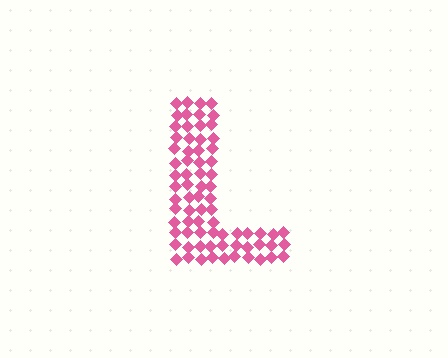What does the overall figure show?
The overall figure shows the letter L.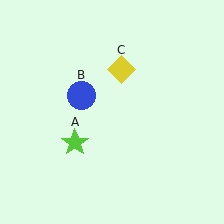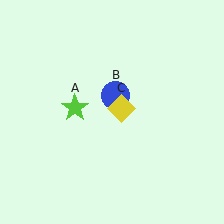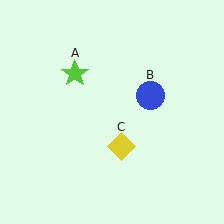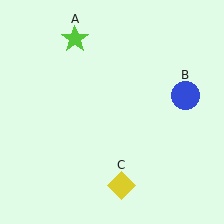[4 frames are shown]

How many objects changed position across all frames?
3 objects changed position: lime star (object A), blue circle (object B), yellow diamond (object C).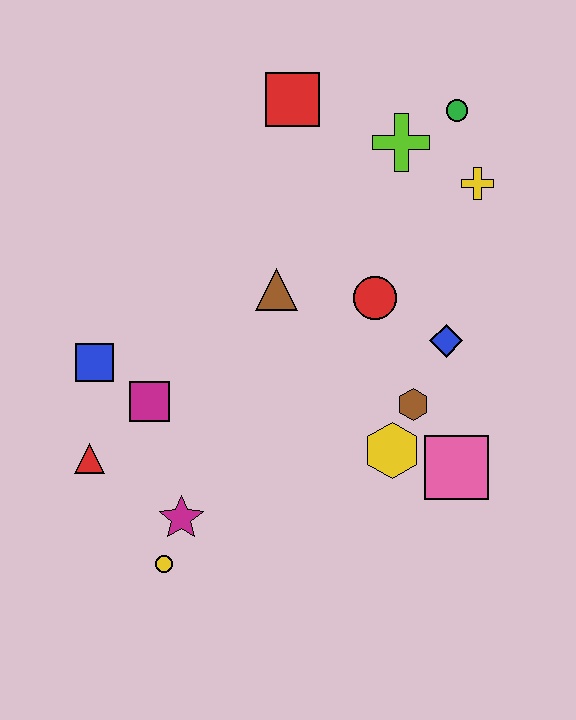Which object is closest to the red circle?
The blue diamond is closest to the red circle.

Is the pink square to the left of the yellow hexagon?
No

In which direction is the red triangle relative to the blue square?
The red triangle is below the blue square.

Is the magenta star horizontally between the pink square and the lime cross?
No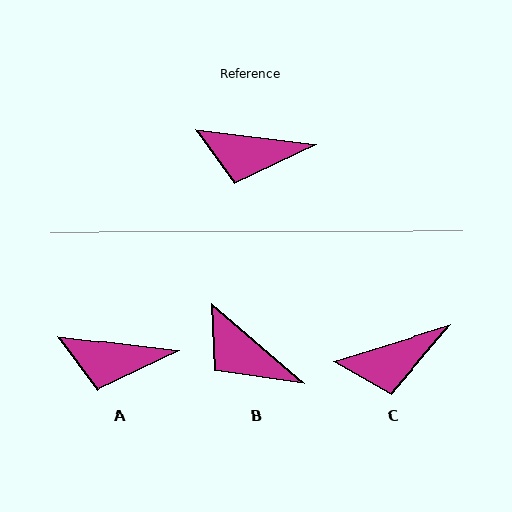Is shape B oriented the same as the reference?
No, it is off by about 34 degrees.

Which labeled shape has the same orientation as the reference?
A.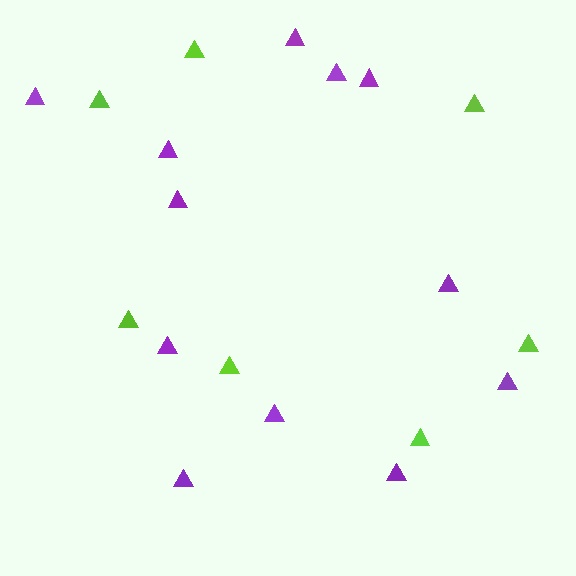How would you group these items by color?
There are 2 groups: one group of lime triangles (7) and one group of purple triangles (12).